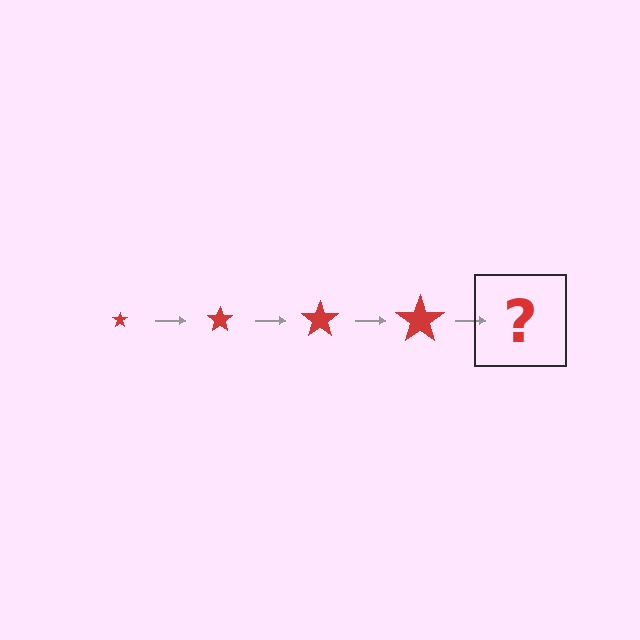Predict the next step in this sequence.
The next step is a red star, larger than the previous one.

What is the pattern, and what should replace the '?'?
The pattern is that the star gets progressively larger each step. The '?' should be a red star, larger than the previous one.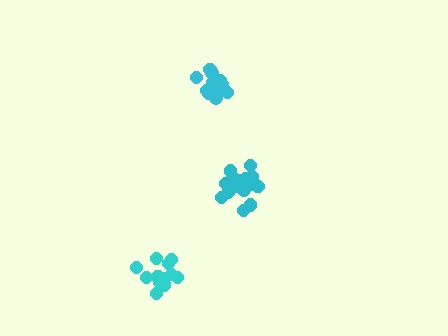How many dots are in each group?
Group 1: 13 dots, Group 2: 16 dots, Group 3: 14 dots (43 total).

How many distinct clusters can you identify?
There are 3 distinct clusters.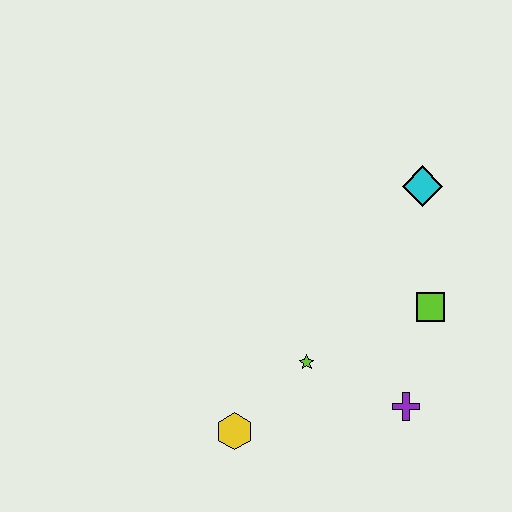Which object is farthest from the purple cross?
The cyan diamond is farthest from the purple cross.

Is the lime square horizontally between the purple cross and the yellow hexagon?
No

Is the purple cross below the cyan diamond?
Yes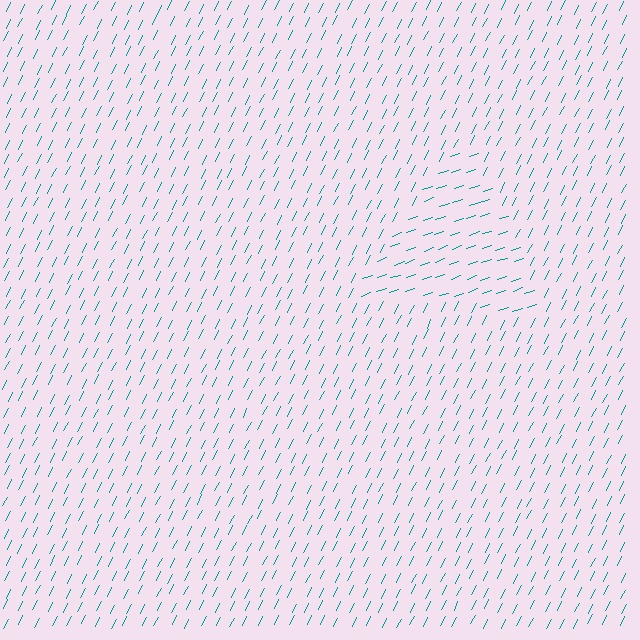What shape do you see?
I see a triangle.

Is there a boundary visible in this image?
Yes, there is a texture boundary formed by a change in line orientation.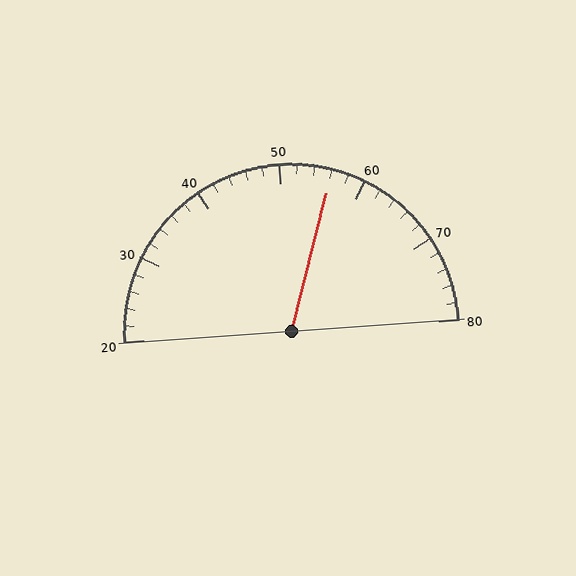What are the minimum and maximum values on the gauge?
The gauge ranges from 20 to 80.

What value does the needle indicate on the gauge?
The needle indicates approximately 56.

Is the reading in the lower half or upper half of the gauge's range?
The reading is in the upper half of the range (20 to 80).